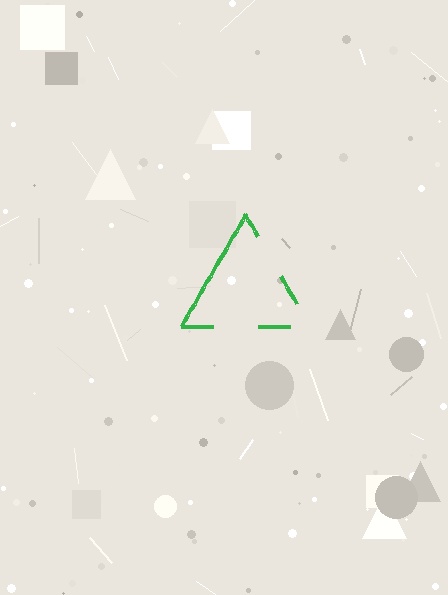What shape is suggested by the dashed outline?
The dashed outline suggests a triangle.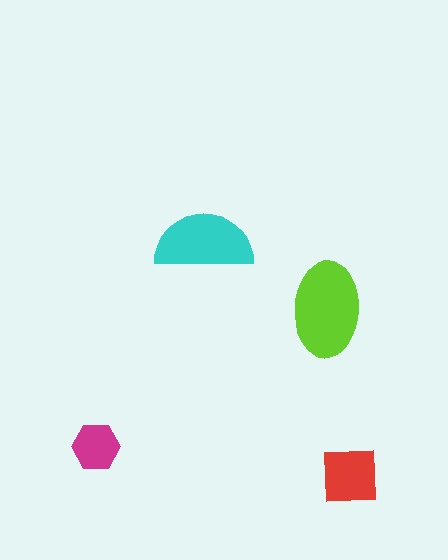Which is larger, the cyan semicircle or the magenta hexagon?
The cyan semicircle.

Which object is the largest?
The lime ellipse.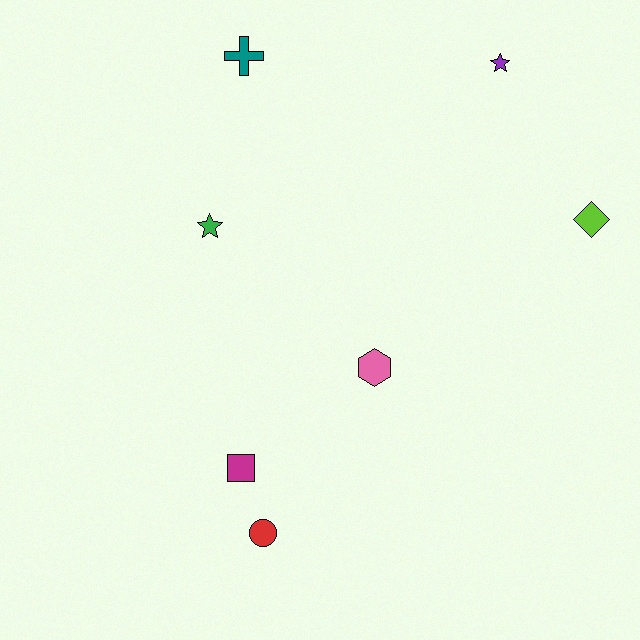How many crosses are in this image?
There is 1 cross.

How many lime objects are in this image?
There is 1 lime object.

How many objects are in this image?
There are 7 objects.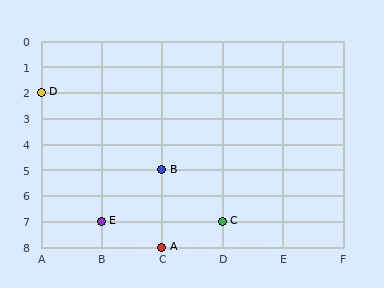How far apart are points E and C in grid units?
Points E and C are 2 columns apart.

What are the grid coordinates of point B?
Point B is at grid coordinates (C, 5).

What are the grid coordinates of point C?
Point C is at grid coordinates (D, 7).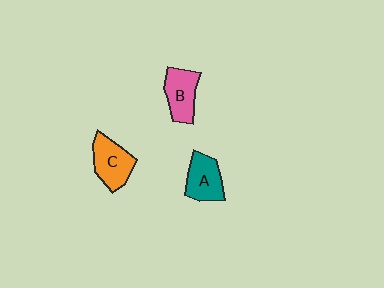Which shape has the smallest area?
Shape A (teal).